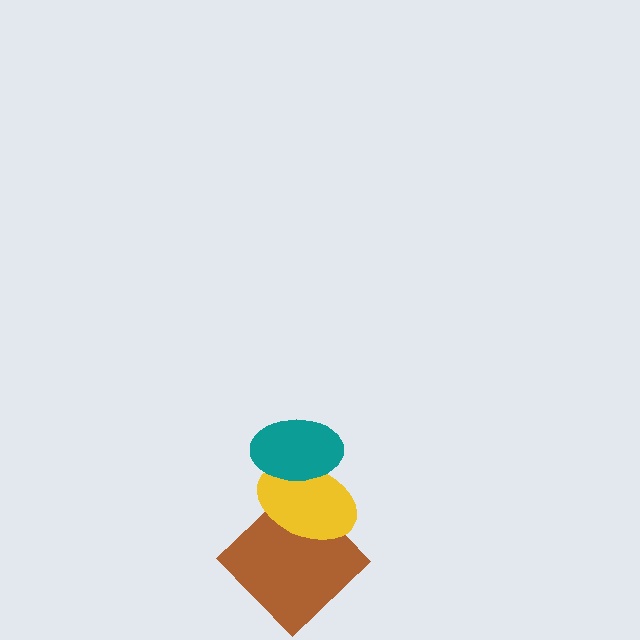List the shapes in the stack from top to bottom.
From top to bottom: the teal ellipse, the yellow ellipse, the brown diamond.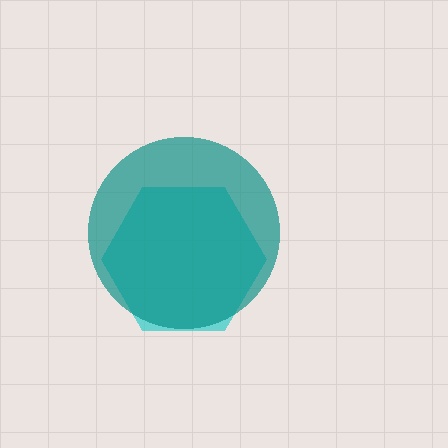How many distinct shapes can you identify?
There are 2 distinct shapes: a cyan hexagon, a teal circle.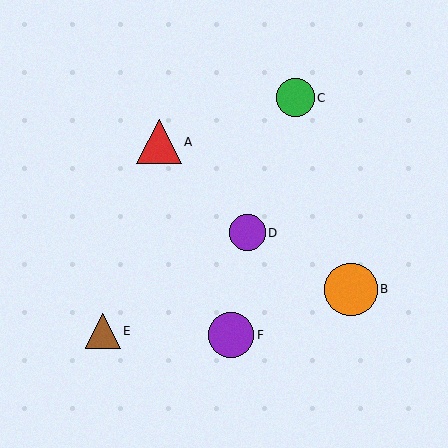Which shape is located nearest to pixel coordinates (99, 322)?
The brown triangle (labeled E) at (103, 331) is nearest to that location.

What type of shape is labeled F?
Shape F is a purple circle.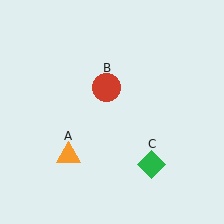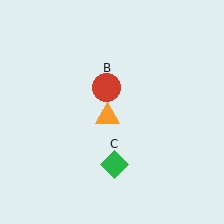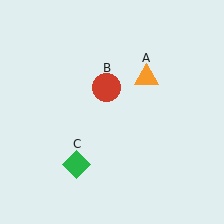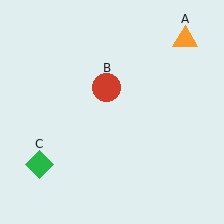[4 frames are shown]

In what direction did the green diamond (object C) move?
The green diamond (object C) moved left.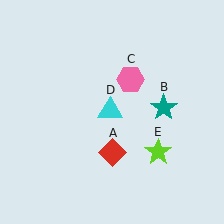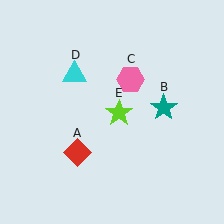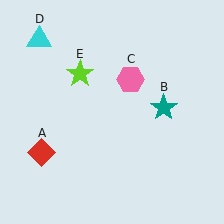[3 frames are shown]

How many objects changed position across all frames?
3 objects changed position: red diamond (object A), cyan triangle (object D), lime star (object E).